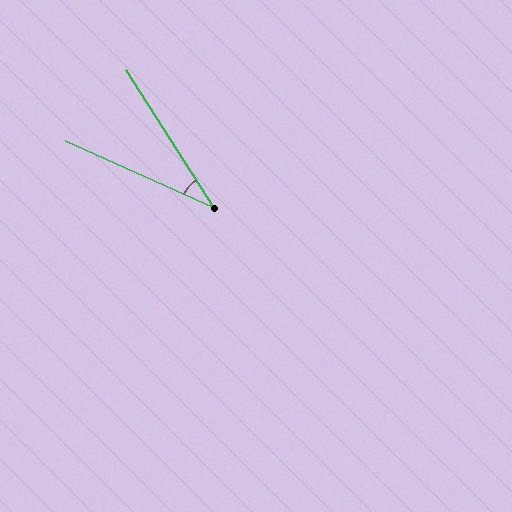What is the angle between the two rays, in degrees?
Approximately 33 degrees.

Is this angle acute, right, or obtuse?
It is acute.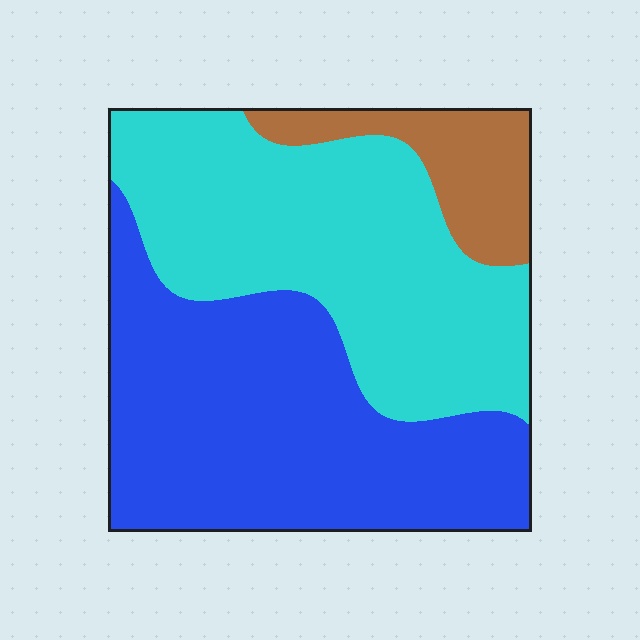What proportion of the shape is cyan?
Cyan takes up about two fifths (2/5) of the shape.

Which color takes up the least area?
Brown, at roughly 10%.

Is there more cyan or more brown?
Cyan.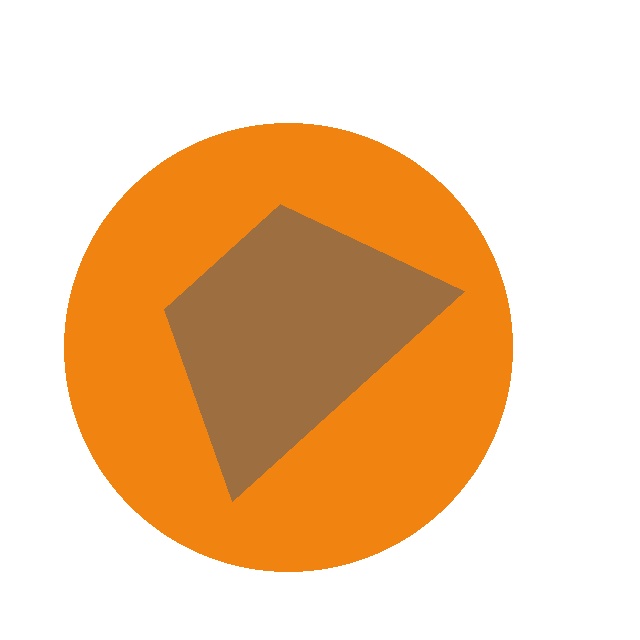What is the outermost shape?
The orange circle.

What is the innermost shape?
The brown trapezoid.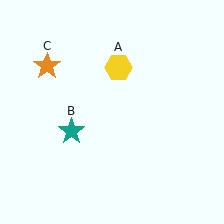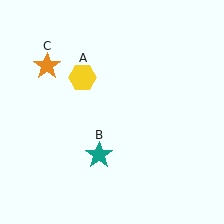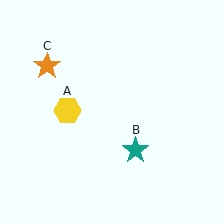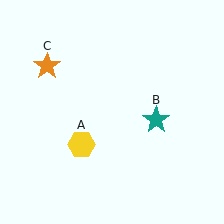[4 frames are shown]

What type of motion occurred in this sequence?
The yellow hexagon (object A), teal star (object B) rotated counterclockwise around the center of the scene.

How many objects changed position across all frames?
2 objects changed position: yellow hexagon (object A), teal star (object B).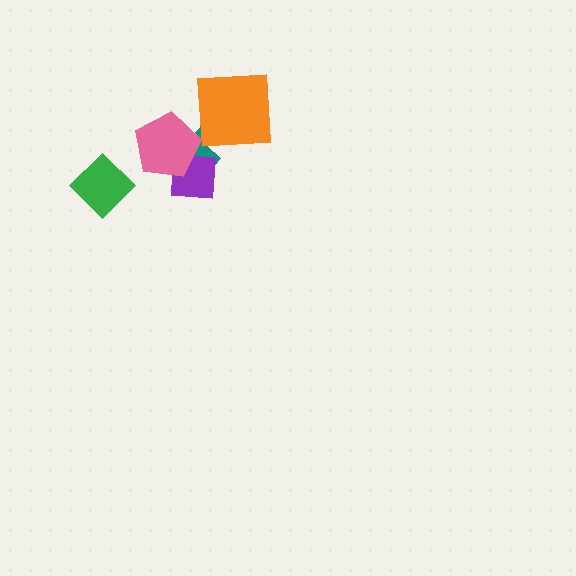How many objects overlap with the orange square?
1 object overlaps with the orange square.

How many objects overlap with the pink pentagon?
2 objects overlap with the pink pentagon.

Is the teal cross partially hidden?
Yes, it is partially covered by another shape.